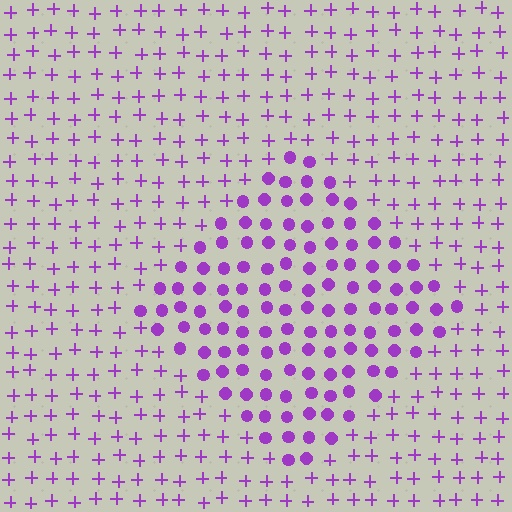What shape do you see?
I see a diamond.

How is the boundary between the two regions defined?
The boundary is defined by a change in element shape: circles inside vs. plus signs outside. All elements share the same color and spacing.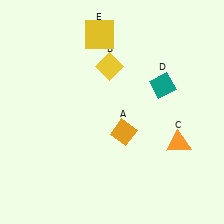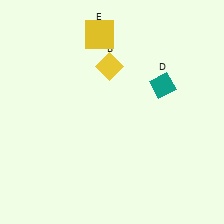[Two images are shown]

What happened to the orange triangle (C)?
The orange triangle (C) was removed in Image 2. It was in the bottom-right area of Image 1.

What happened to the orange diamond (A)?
The orange diamond (A) was removed in Image 2. It was in the bottom-right area of Image 1.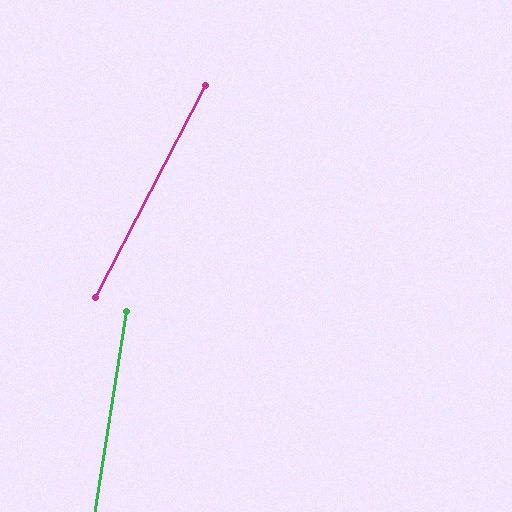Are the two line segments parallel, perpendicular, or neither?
Neither parallel nor perpendicular — they differ by about 18°.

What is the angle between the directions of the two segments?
Approximately 18 degrees.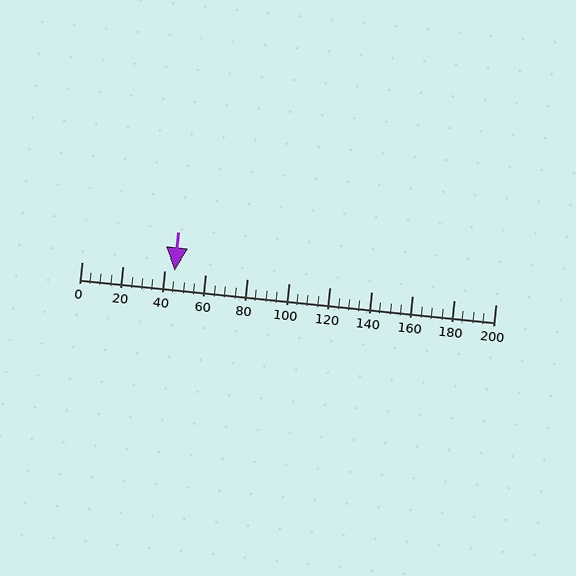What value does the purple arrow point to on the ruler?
The purple arrow points to approximately 45.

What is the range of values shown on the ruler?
The ruler shows values from 0 to 200.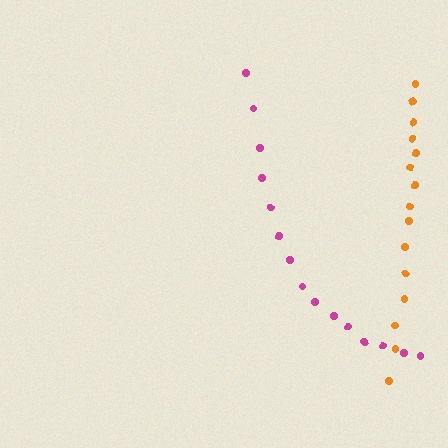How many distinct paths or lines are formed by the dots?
There are 2 distinct paths.